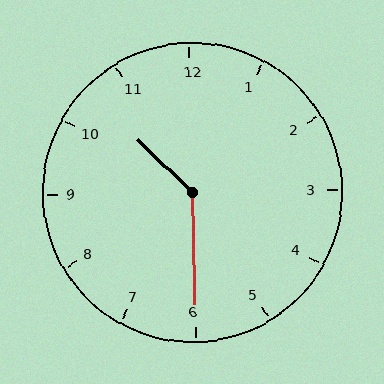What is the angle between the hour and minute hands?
Approximately 135 degrees.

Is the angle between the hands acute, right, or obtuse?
It is obtuse.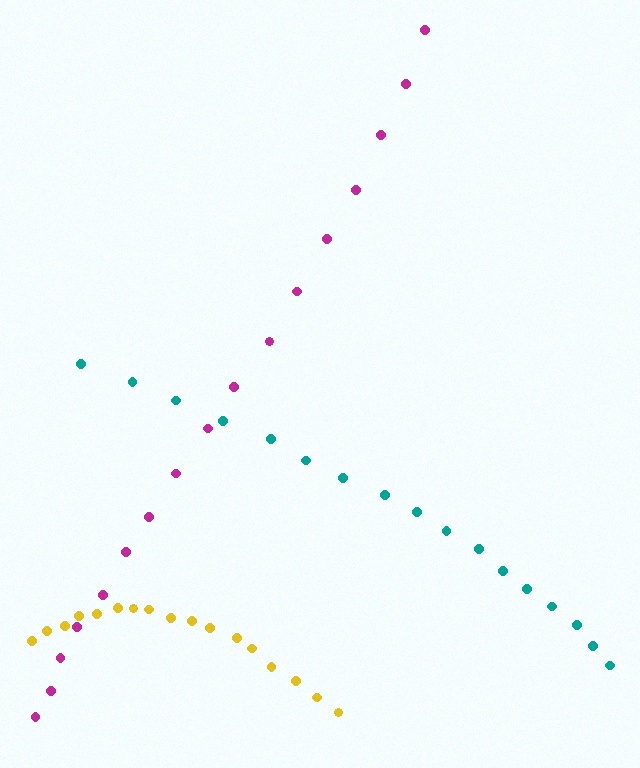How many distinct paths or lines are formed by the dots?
There are 3 distinct paths.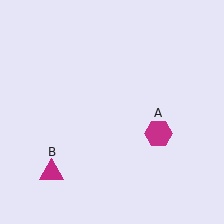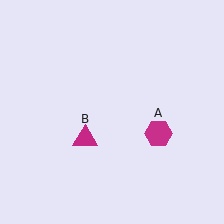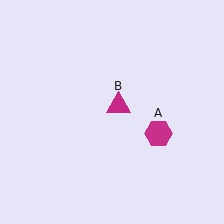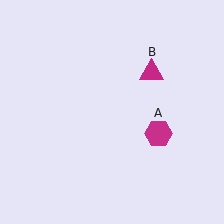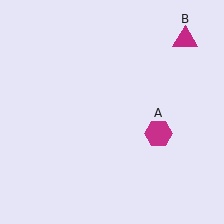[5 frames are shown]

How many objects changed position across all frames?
1 object changed position: magenta triangle (object B).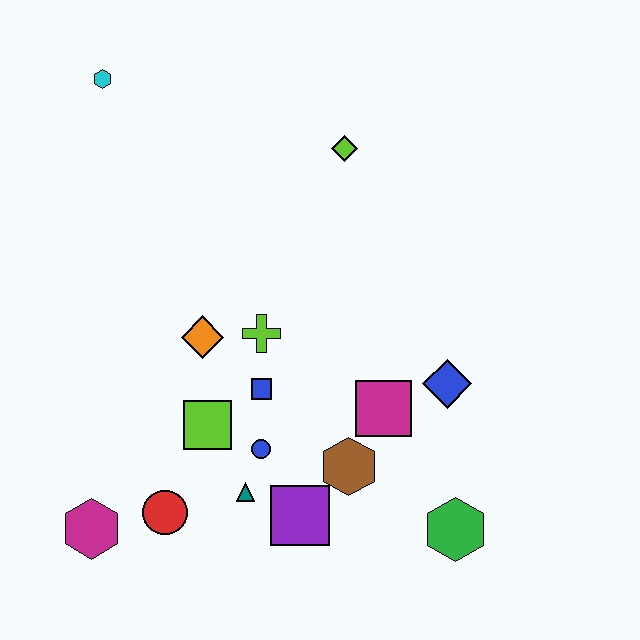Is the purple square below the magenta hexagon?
No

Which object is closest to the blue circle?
The teal triangle is closest to the blue circle.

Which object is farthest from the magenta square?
The cyan hexagon is farthest from the magenta square.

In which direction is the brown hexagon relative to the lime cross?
The brown hexagon is below the lime cross.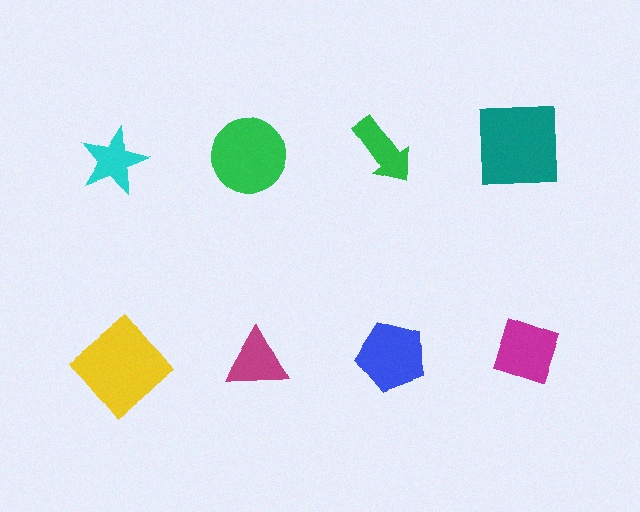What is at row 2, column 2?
A magenta triangle.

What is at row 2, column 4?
A magenta diamond.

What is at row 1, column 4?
A teal square.